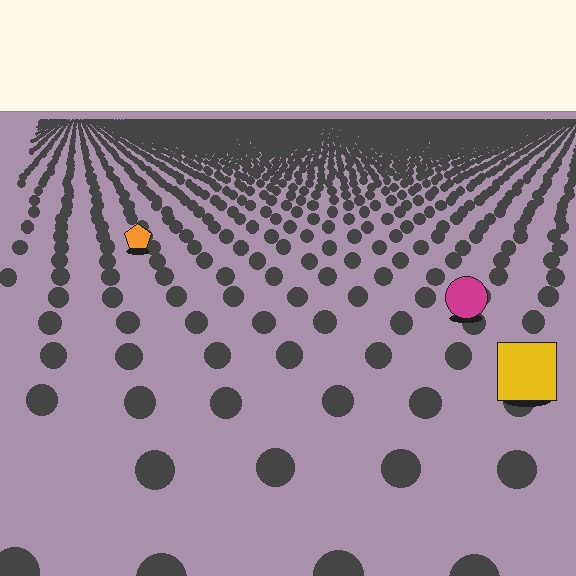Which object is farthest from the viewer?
The orange pentagon is farthest from the viewer. It appears smaller and the ground texture around it is denser.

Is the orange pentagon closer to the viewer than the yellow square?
No. The yellow square is closer — you can tell from the texture gradient: the ground texture is coarser near it.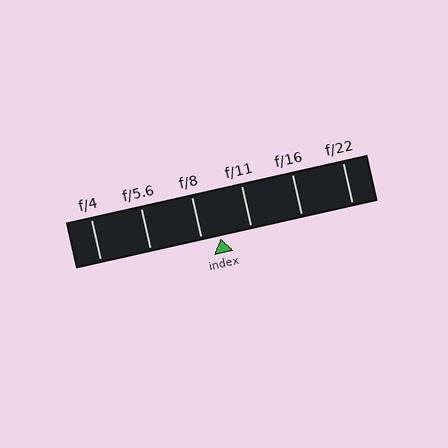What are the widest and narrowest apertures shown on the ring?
The widest aperture shown is f/4 and the narrowest is f/22.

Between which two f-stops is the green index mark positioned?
The index mark is between f/8 and f/11.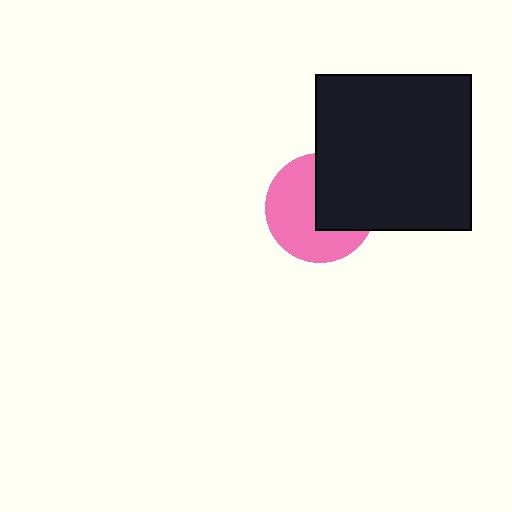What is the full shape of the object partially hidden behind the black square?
The partially hidden object is a pink circle.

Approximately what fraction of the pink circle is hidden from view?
Roughly 42% of the pink circle is hidden behind the black square.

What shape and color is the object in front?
The object in front is a black square.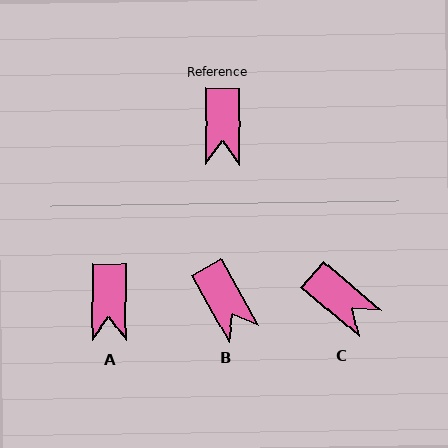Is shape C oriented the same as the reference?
No, it is off by about 50 degrees.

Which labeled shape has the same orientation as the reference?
A.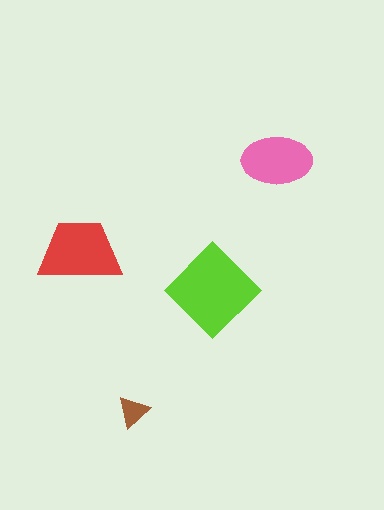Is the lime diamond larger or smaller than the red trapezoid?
Larger.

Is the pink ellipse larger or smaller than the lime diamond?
Smaller.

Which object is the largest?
The lime diamond.